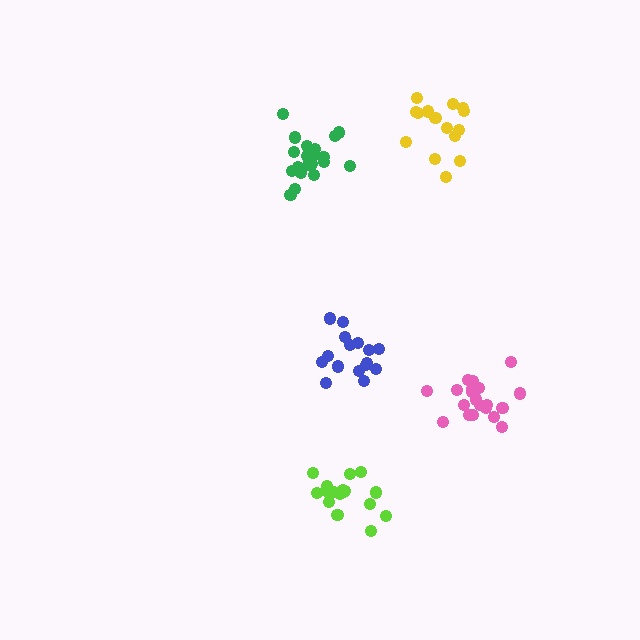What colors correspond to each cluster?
The clusters are colored: green, pink, blue, lime, yellow.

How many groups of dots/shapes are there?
There are 5 groups.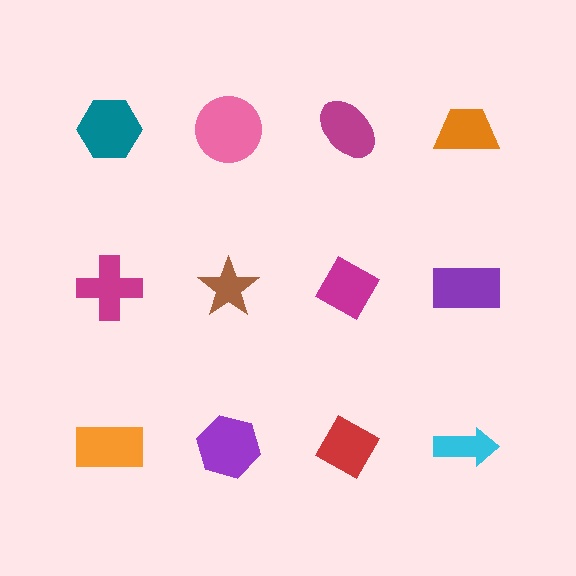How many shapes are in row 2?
4 shapes.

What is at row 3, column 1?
An orange rectangle.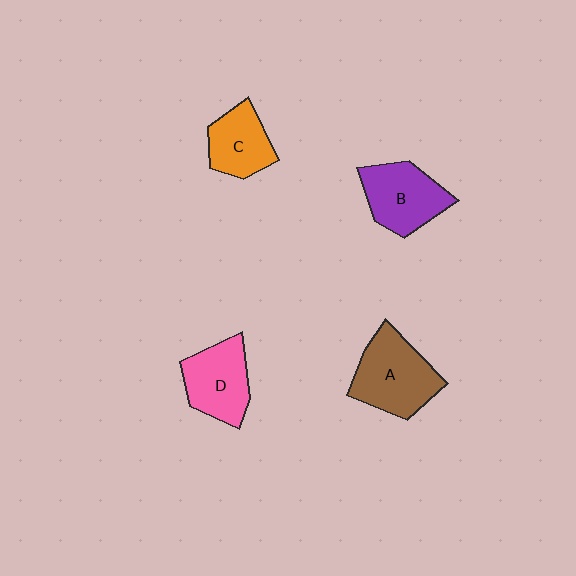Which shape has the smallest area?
Shape C (orange).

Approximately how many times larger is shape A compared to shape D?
Approximately 1.2 times.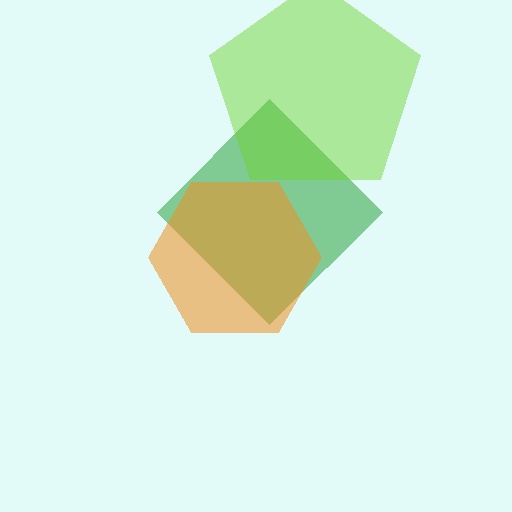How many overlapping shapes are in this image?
There are 3 overlapping shapes in the image.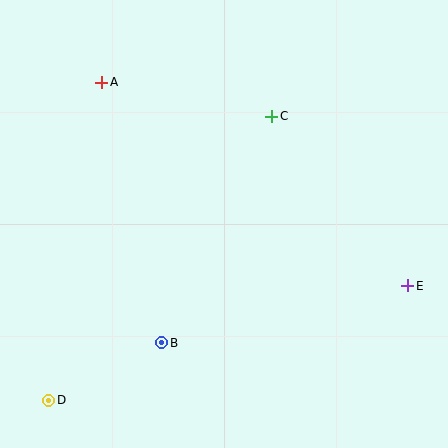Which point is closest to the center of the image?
Point C at (272, 116) is closest to the center.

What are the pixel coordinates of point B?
Point B is at (162, 343).